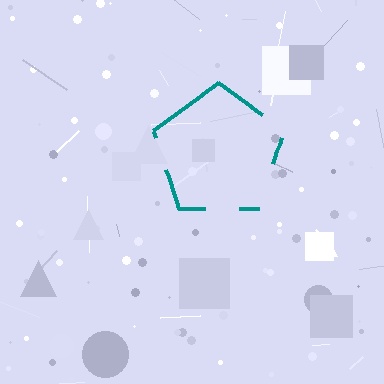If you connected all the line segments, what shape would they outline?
They would outline a pentagon.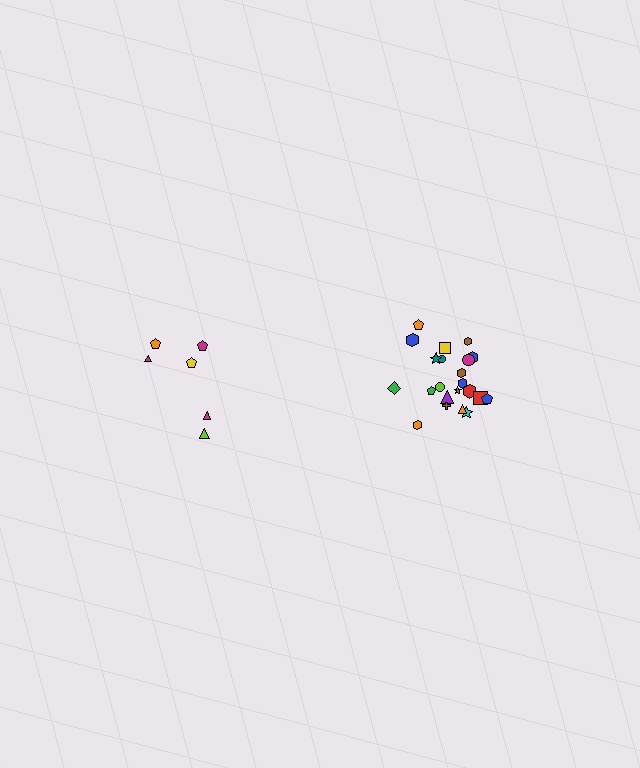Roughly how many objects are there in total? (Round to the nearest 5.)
Roughly 30 objects in total.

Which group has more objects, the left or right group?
The right group.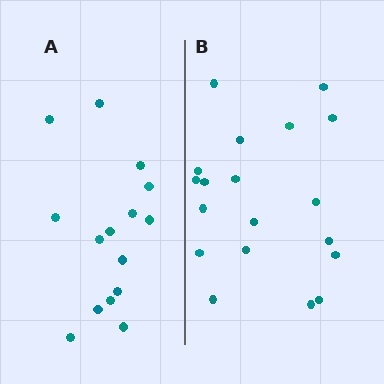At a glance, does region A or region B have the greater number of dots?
Region B (the right region) has more dots.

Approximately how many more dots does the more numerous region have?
Region B has about 4 more dots than region A.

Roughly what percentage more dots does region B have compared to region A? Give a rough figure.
About 25% more.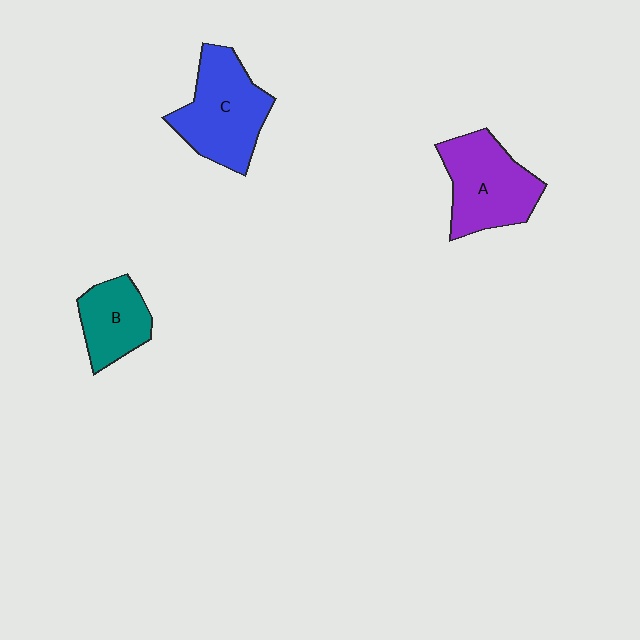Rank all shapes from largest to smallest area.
From largest to smallest: C (blue), A (purple), B (teal).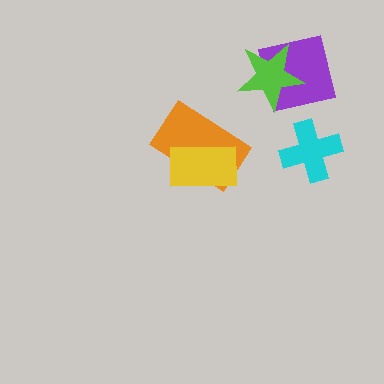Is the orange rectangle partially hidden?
Yes, it is partially covered by another shape.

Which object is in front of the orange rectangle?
The yellow rectangle is in front of the orange rectangle.